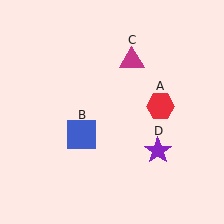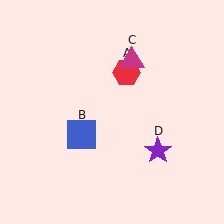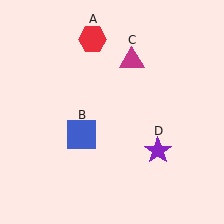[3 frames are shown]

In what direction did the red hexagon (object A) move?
The red hexagon (object A) moved up and to the left.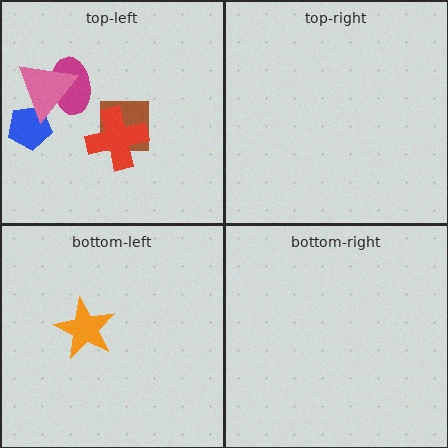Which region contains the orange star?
The bottom-left region.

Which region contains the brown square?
The top-left region.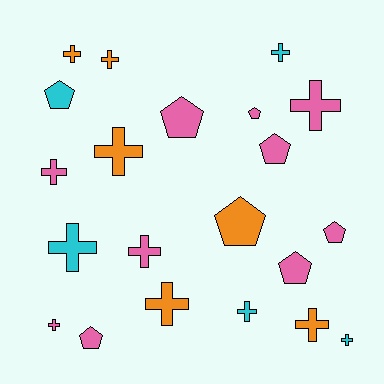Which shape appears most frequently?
Cross, with 13 objects.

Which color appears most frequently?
Pink, with 10 objects.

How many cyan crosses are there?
There are 4 cyan crosses.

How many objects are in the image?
There are 21 objects.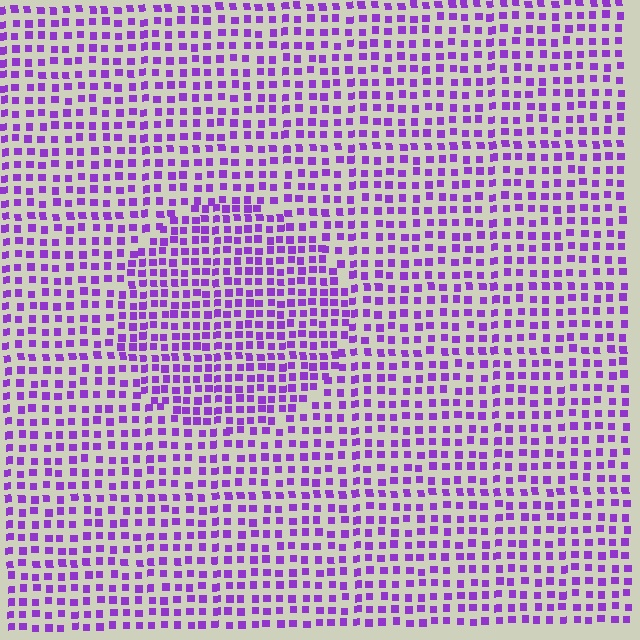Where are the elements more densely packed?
The elements are more densely packed inside the circle boundary.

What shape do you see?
I see a circle.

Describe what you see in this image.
The image contains small purple elements arranged at two different densities. A circle-shaped region is visible where the elements are more densely packed than the surrounding area.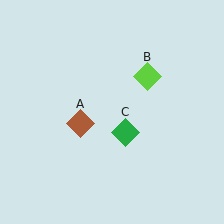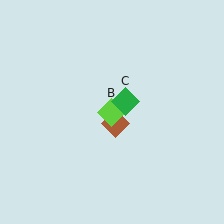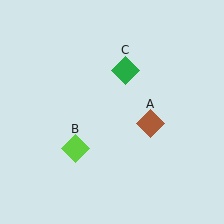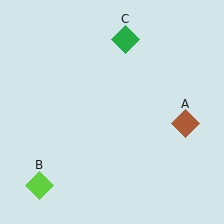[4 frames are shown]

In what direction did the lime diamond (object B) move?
The lime diamond (object B) moved down and to the left.